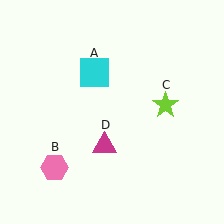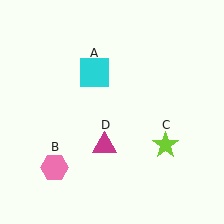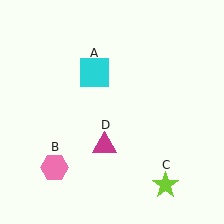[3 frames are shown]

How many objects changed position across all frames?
1 object changed position: lime star (object C).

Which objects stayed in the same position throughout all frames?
Cyan square (object A) and pink hexagon (object B) and magenta triangle (object D) remained stationary.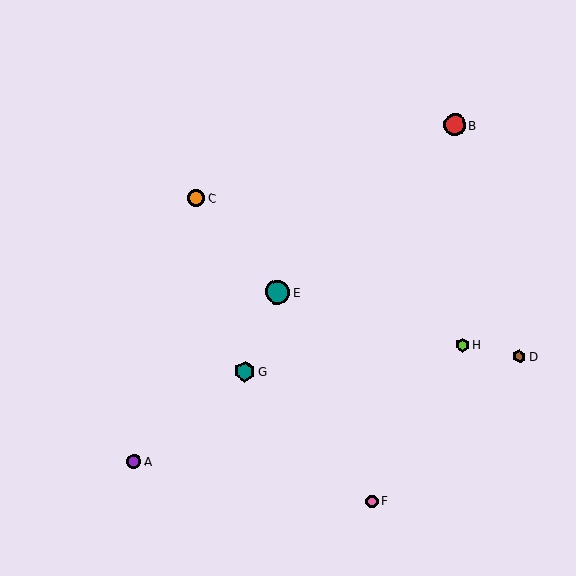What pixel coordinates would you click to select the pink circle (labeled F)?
Click at (372, 501) to select the pink circle F.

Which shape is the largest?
The teal circle (labeled E) is the largest.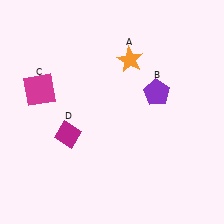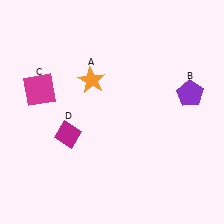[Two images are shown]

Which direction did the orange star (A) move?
The orange star (A) moved left.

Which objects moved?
The objects that moved are: the orange star (A), the purple pentagon (B).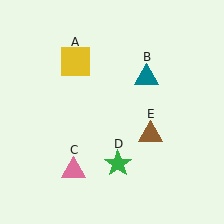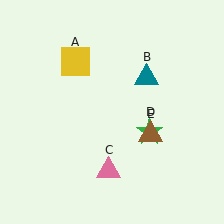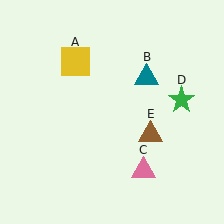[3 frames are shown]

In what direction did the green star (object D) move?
The green star (object D) moved up and to the right.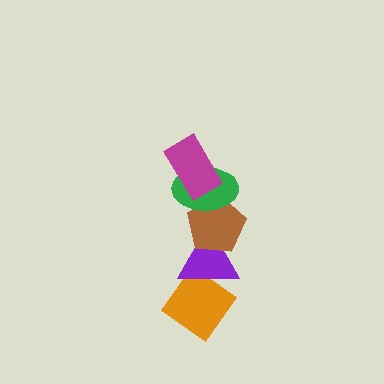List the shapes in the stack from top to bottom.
From top to bottom: the magenta rectangle, the green ellipse, the brown pentagon, the purple triangle, the orange diamond.